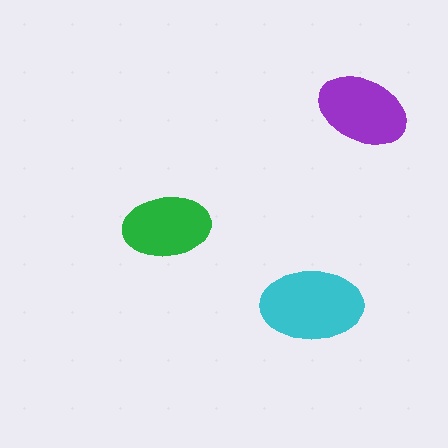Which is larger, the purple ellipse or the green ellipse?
The purple one.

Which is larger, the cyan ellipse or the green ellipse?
The cyan one.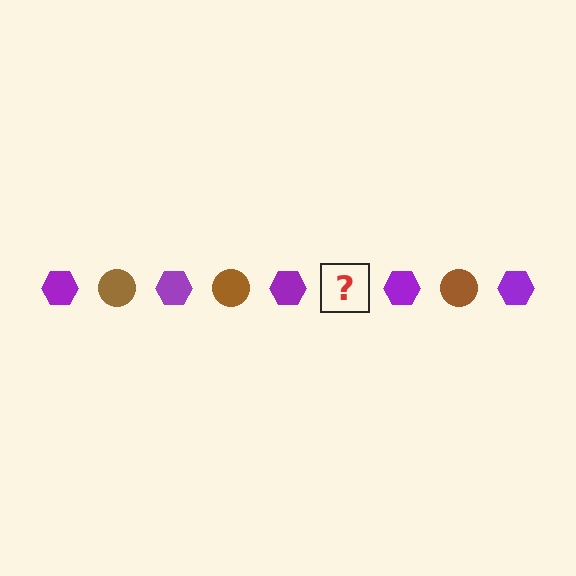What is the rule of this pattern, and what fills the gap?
The rule is that the pattern alternates between purple hexagon and brown circle. The gap should be filled with a brown circle.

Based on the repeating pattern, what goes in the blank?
The blank should be a brown circle.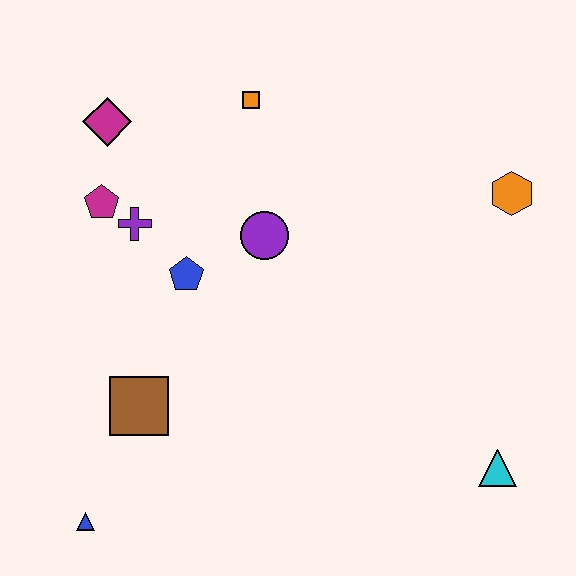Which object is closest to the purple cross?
The magenta pentagon is closest to the purple cross.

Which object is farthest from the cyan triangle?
The magenta diamond is farthest from the cyan triangle.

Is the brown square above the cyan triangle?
Yes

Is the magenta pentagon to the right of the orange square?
No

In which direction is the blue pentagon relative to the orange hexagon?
The blue pentagon is to the left of the orange hexagon.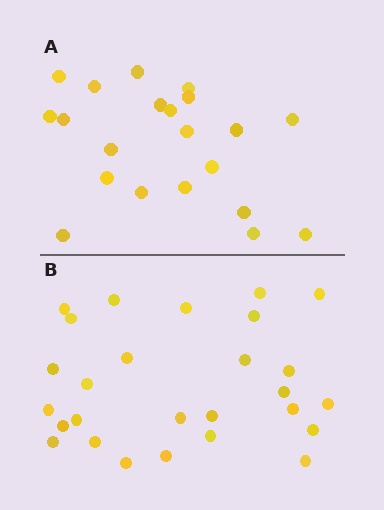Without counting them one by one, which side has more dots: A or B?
Region B (the bottom region) has more dots.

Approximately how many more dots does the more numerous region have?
Region B has about 6 more dots than region A.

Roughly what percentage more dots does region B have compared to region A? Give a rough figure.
About 30% more.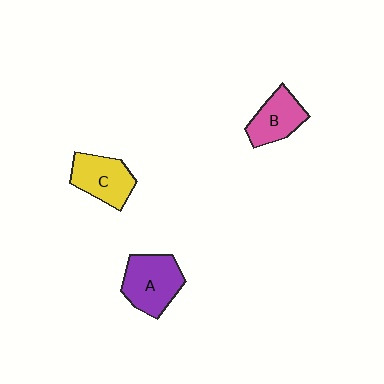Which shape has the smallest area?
Shape B (pink).